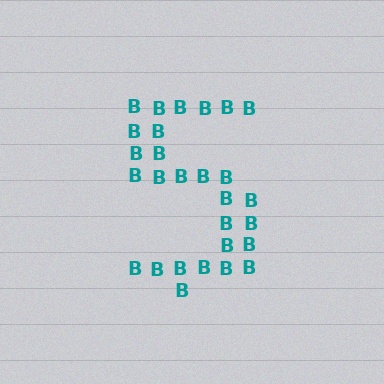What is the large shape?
The large shape is the digit 5.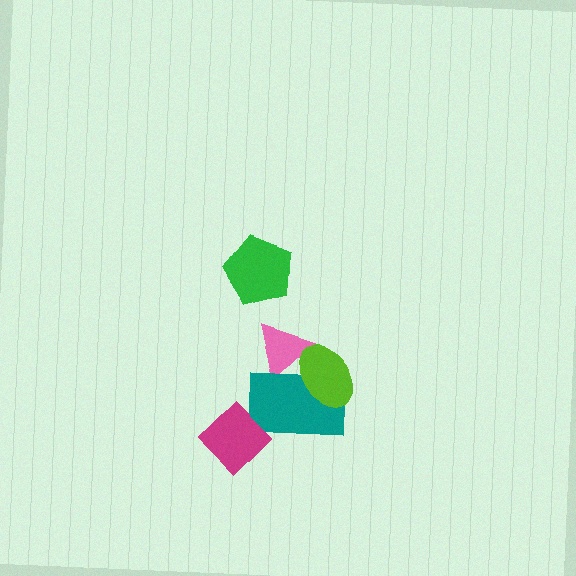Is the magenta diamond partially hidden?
No, no other shape covers it.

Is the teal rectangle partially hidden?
Yes, it is partially covered by another shape.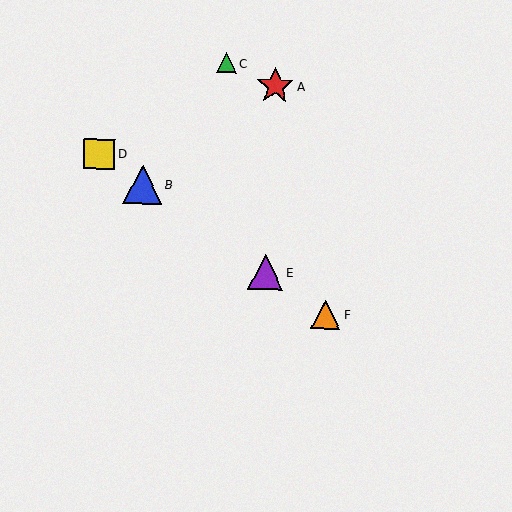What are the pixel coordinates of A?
Object A is at (275, 86).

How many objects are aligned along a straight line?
4 objects (B, D, E, F) are aligned along a straight line.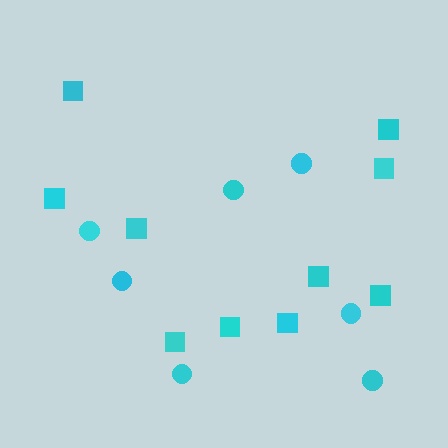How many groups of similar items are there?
There are 2 groups: one group of squares (10) and one group of circles (7).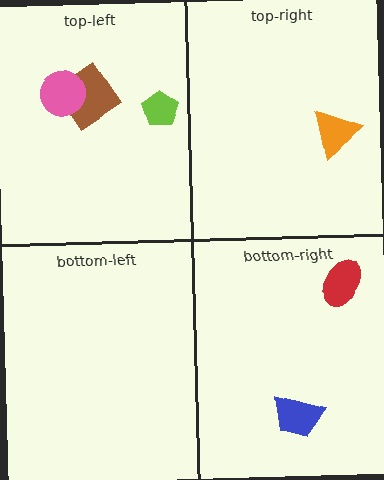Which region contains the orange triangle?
The top-right region.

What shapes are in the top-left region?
The brown diamond, the pink circle, the lime pentagon.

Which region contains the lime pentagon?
The top-left region.